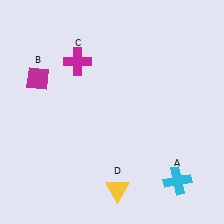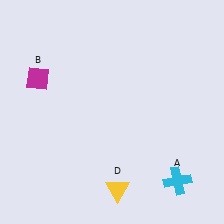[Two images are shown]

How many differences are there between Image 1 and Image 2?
There is 1 difference between the two images.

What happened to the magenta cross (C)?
The magenta cross (C) was removed in Image 2. It was in the top-left area of Image 1.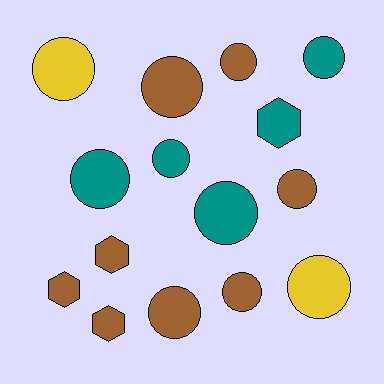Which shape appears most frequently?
Circle, with 11 objects.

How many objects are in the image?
There are 15 objects.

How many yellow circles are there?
There are 2 yellow circles.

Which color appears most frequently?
Brown, with 8 objects.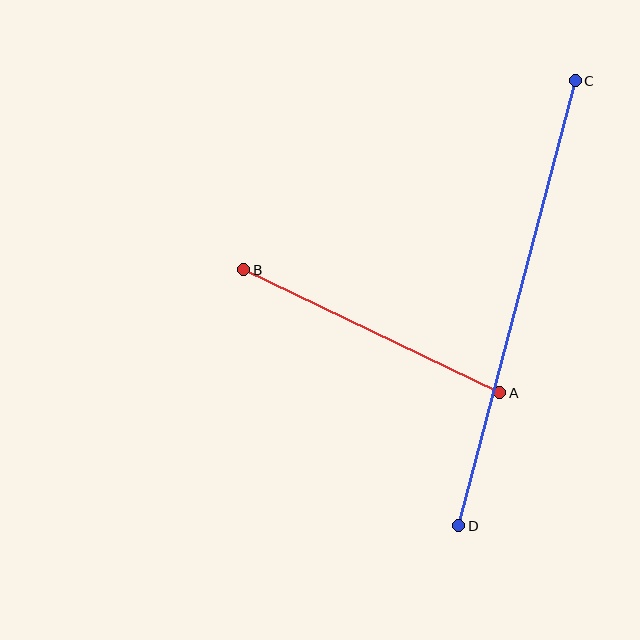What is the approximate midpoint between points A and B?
The midpoint is at approximately (372, 331) pixels.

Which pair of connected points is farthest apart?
Points C and D are farthest apart.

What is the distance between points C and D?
The distance is approximately 460 pixels.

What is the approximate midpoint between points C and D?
The midpoint is at approximately (517, 303) pixels.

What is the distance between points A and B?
The distance is approximately 284 pixels.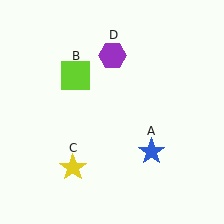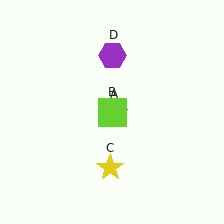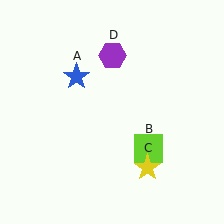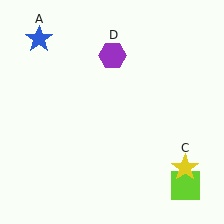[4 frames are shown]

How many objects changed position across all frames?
3 objects changed position: blue star (object A), lime square (object B), yellow star (object C).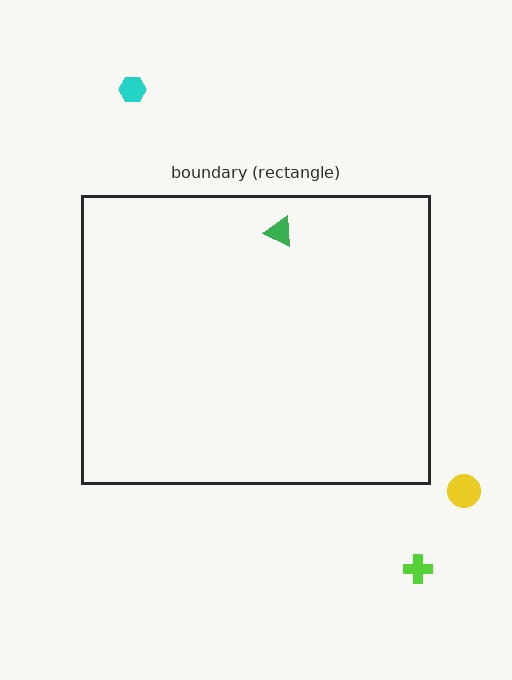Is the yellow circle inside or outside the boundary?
Outside.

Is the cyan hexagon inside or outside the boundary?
Outside.